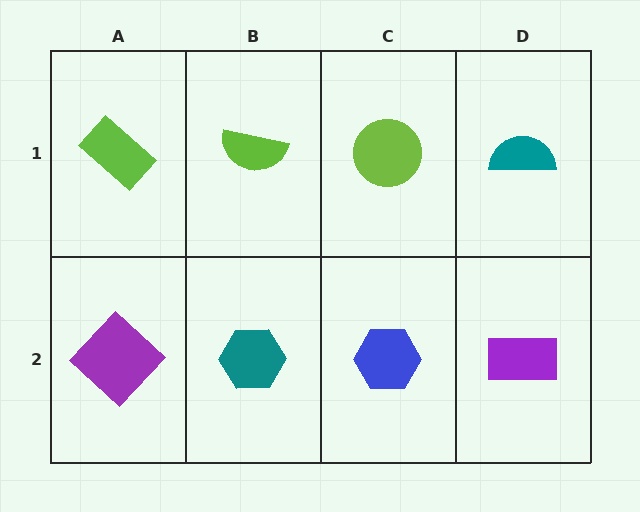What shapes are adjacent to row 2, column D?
A teal semicircle (row 1, column D), a blue hexagon (row 2, column C).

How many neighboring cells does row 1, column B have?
3.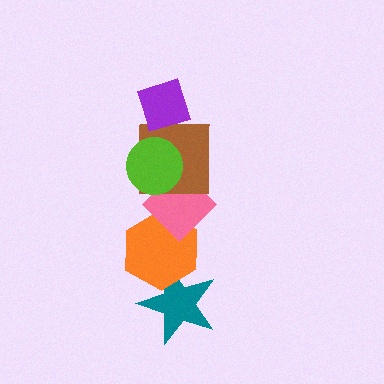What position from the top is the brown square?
The brown square is 3rd from the top.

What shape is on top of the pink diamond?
The brown square is on top of the pink diamond.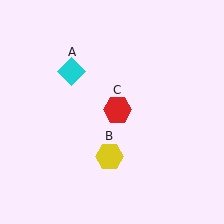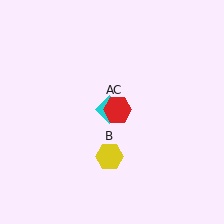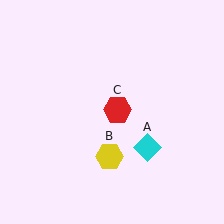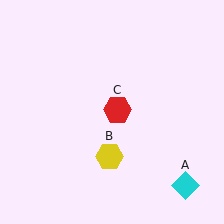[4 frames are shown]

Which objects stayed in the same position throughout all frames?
Yellow hexagon (object B) and red hexagon (object C) remained stationary.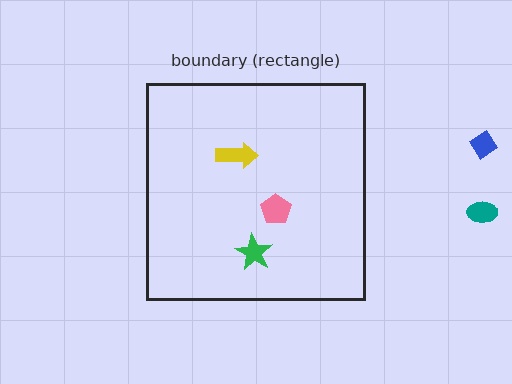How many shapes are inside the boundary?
3 inside, 2 outside.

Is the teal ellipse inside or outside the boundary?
Outside.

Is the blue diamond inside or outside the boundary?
Outside.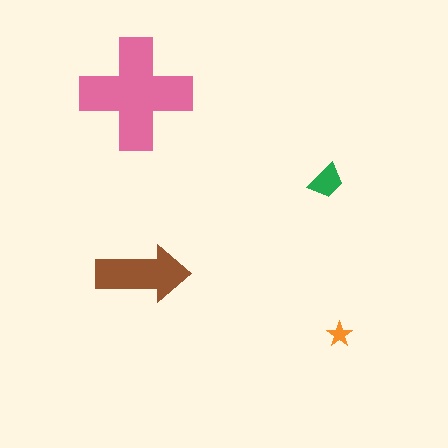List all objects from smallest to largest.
The orange star, the green trapezoid, the brown arrow, the pink cross.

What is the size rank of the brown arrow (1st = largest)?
2nd.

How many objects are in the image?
There are 4 objects in the image.